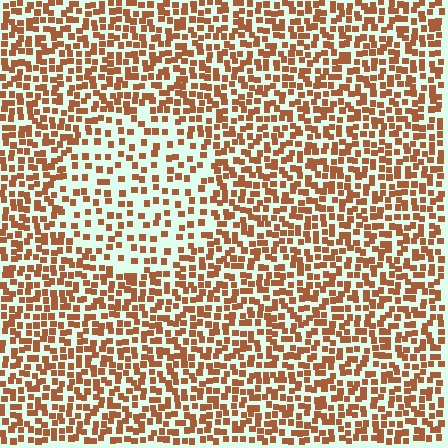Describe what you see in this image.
The image contains small brown elements arranged at two different densities. A circle-shaped region is visible where the elements are less densely packed than the surrounding area.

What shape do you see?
I see a circle.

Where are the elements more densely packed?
The elements are more densely packed outside the circle boundary.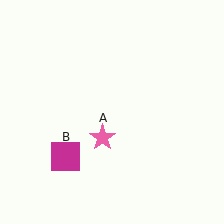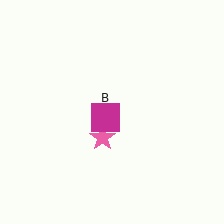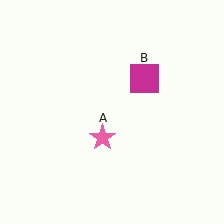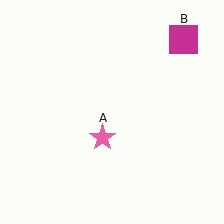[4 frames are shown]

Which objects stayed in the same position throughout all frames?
Pink star (object A) remained stationary.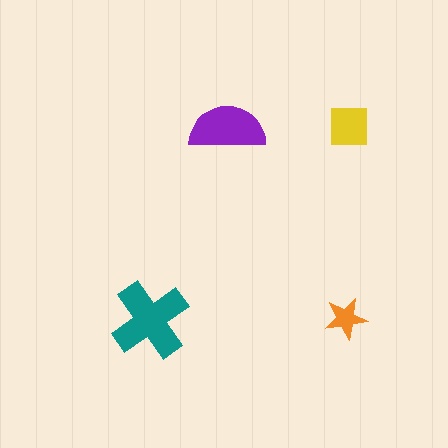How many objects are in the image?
There are 4 objects in the image.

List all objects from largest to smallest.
The teal cross, the purple semicircle, the yellow square, the orange star.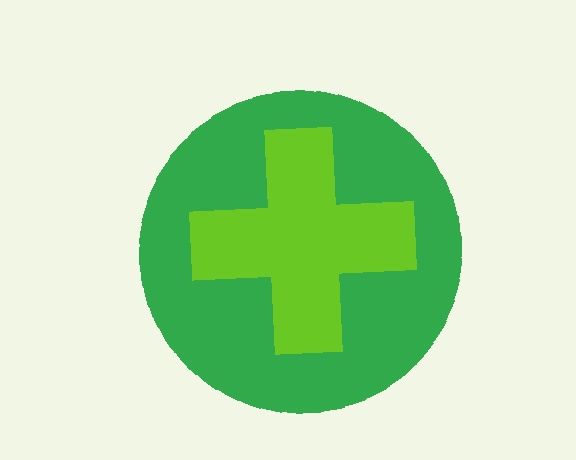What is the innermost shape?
The lime cross.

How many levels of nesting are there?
2.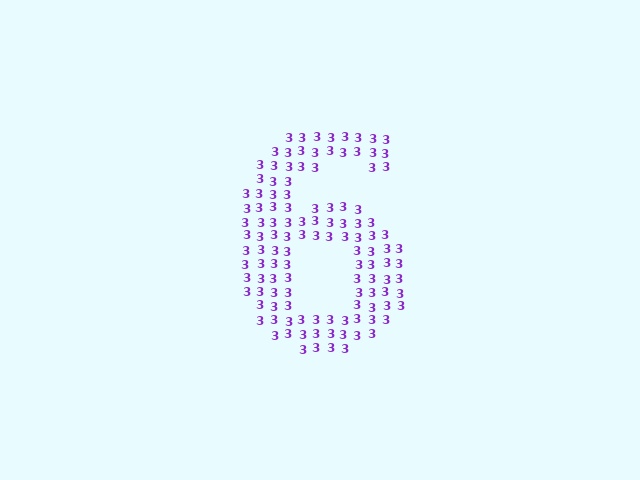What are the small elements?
The small elements are digit 3's.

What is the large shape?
The large shape is the digit 6.